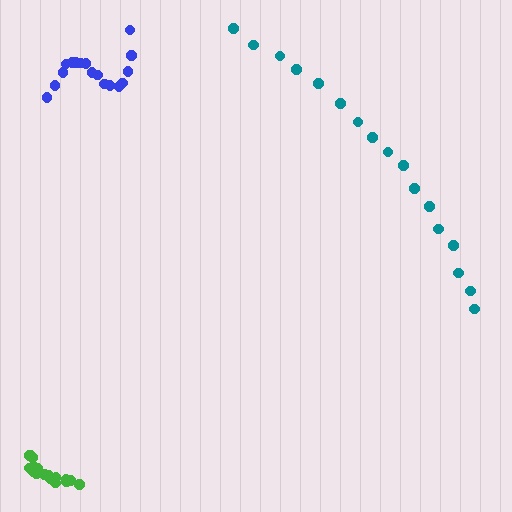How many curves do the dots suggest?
There are 3 distinct paths.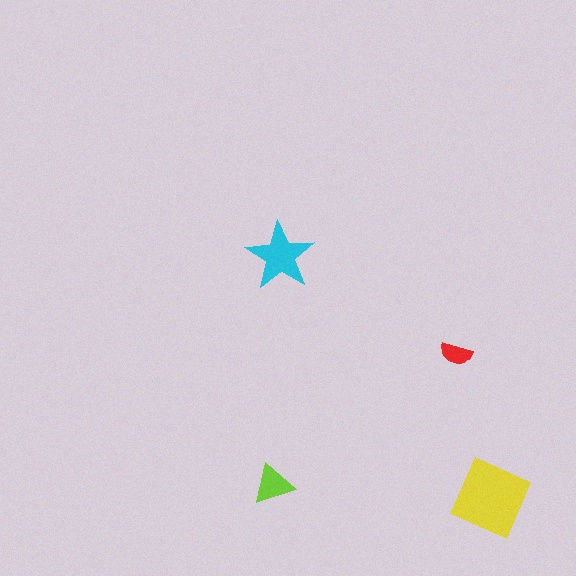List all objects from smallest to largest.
The red semicircle, the lime triangle, the cyan star, the yellow diamond.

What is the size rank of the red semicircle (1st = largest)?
4th.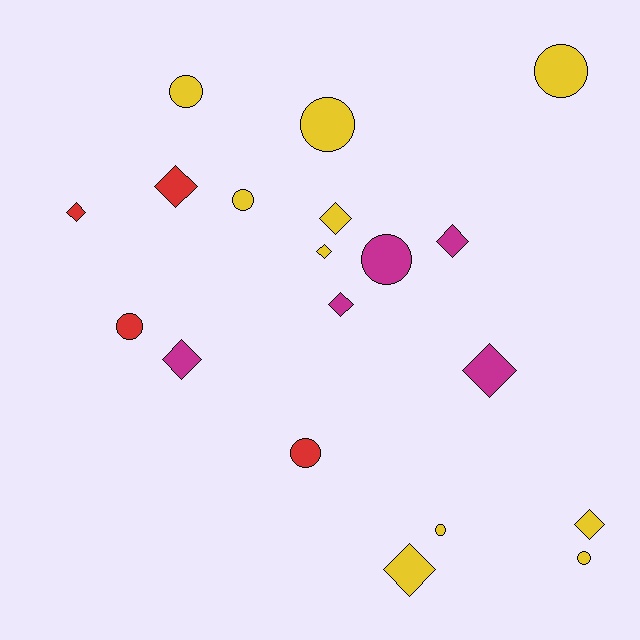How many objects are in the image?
There are 19 objects.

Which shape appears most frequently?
Diamond, with 10 objects.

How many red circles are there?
There are 2 red circles.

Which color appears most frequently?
Yellow, with 10 objects.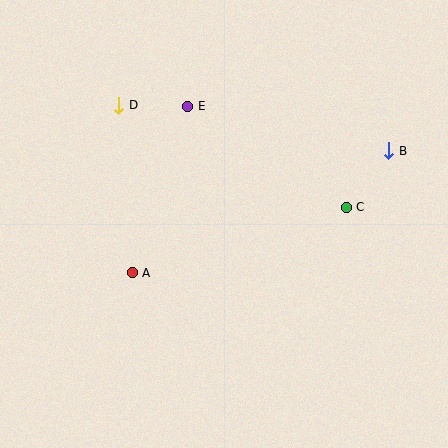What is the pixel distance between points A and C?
The distance between A and C is 224 pixels.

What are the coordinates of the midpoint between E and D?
The midpoint between E and D is at (153, 106).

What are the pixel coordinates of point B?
Point B is at (389, 151).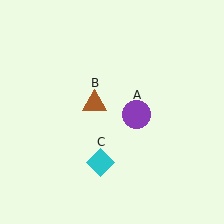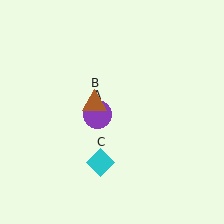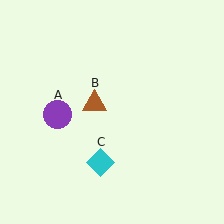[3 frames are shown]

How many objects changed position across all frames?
1 object changed position: purple circle (object A).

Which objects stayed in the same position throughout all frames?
Brown triangle (object B) and cyan diamond (object C) remained stationary.